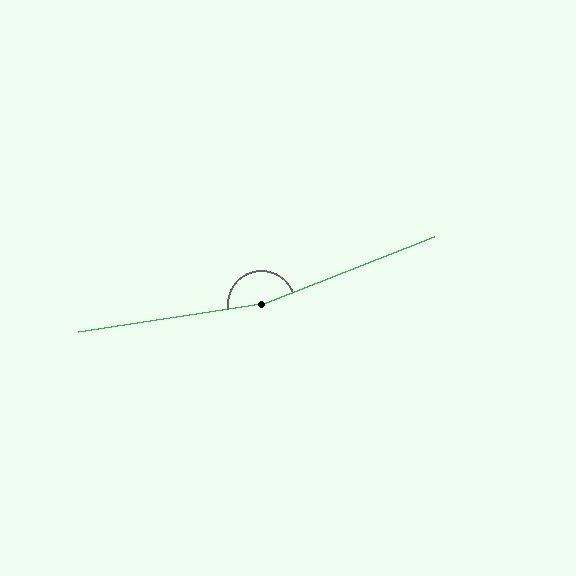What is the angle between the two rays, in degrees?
Approximately 167 degrees.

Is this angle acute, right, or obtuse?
It is obtuse.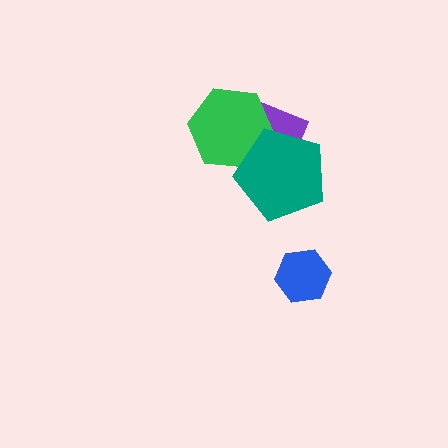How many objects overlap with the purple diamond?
2 objects overlap with the purple diamond.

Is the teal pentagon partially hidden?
No, no other shape covers it.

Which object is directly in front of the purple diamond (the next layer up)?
The green hexagon is directly in front of the purple diamond.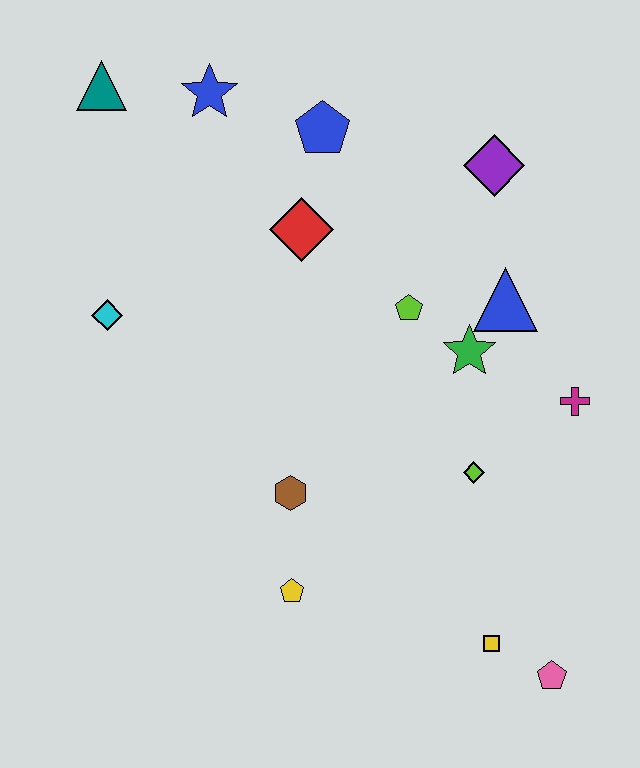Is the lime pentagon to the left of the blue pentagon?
No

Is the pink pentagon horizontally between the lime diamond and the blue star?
No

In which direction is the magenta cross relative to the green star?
The magenta cross is to the right of the green star.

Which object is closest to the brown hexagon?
The yellow pentagon is closest to the brown hexagon.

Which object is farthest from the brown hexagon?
The teal triangle is farthest from the brown hexagon.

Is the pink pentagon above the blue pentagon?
No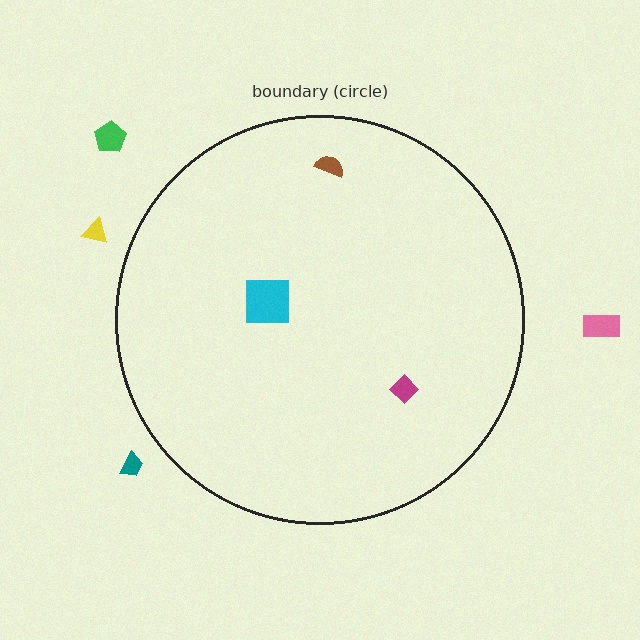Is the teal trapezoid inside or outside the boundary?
Outside.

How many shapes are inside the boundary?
3 inside, 4 outside.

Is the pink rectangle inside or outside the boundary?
Outside.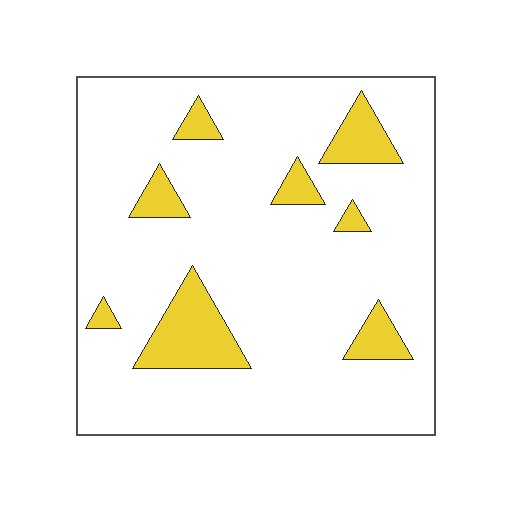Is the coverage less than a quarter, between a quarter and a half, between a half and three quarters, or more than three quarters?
Less than a quarter.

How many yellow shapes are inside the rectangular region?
8.